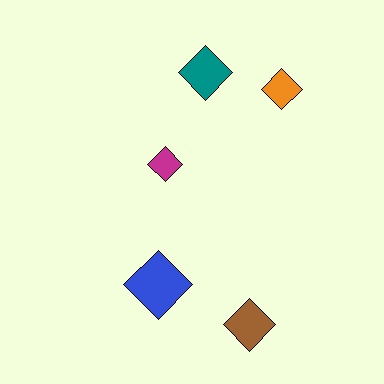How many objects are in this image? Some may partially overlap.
There are 5 objects.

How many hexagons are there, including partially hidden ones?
There are no hexagons.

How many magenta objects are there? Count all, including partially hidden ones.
There is 1 magenta object.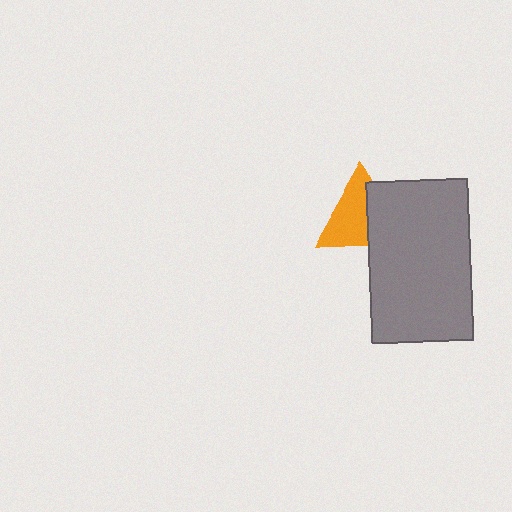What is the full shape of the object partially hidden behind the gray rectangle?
The partially hidden object is an orange triangle.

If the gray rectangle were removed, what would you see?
You would see the complete orange triangle.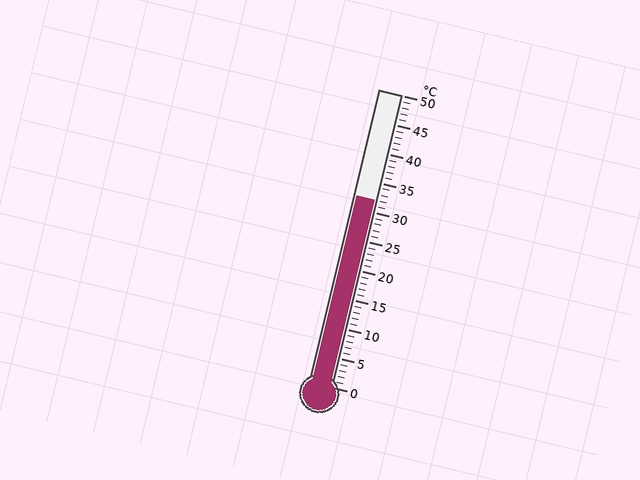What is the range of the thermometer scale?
The thermometer scale ranges from 0°C to 50°C.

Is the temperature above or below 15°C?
The temperature is above 15°C.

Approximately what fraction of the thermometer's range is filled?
The thermometer is filled to approximately 65% of its range.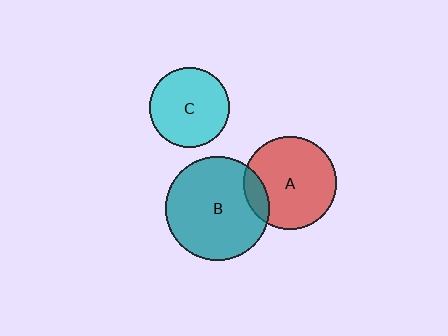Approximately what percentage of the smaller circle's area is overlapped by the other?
Approximately 15%.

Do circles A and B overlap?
Yes.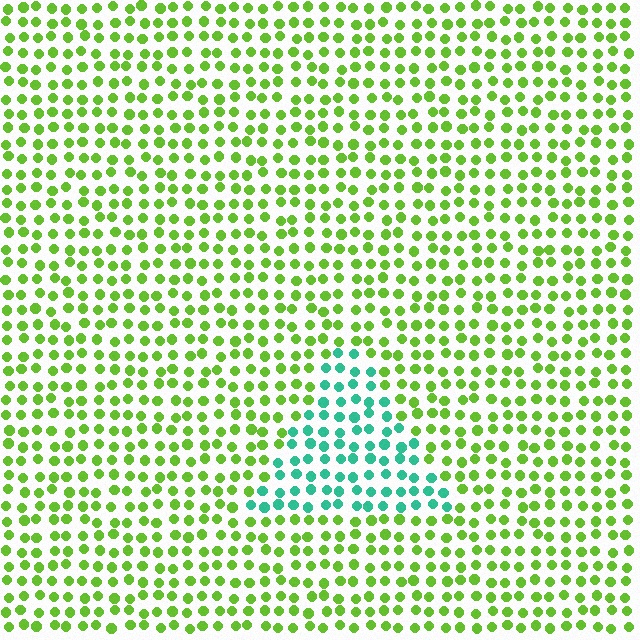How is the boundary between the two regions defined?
The boundary is defined purely by a slight shift in hue (about 64 degrees). Spacing, size, and orientation are identical on both sides.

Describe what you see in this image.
The image is filled with small lime elements in a uniform arrangement. A triangle-shaped region is visible where the elements are tinted to a slightly different hue, forming a subtle color boundary.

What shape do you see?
I see a triangle.